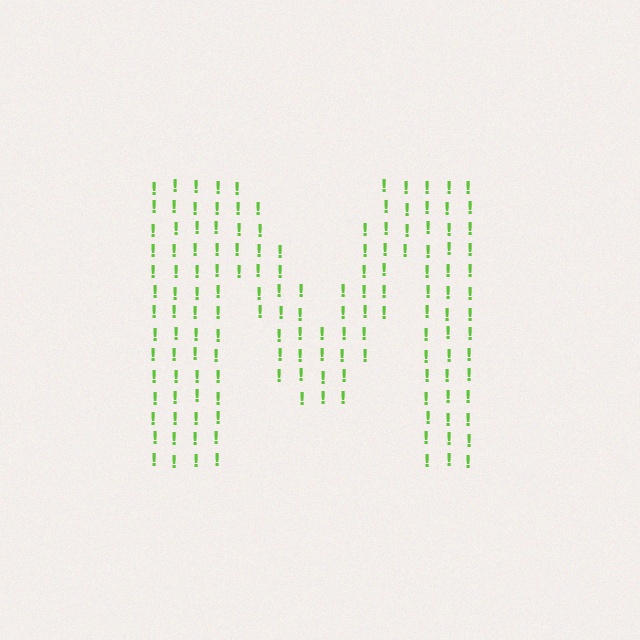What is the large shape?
The large shape is the letter M.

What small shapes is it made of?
It is made of small exclamation marks.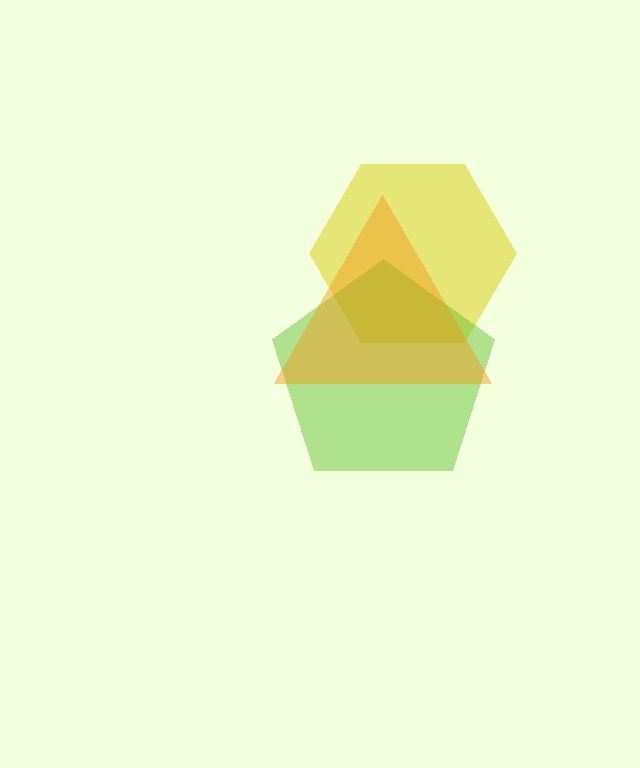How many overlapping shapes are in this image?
There are 3 overlapping shapes in the image.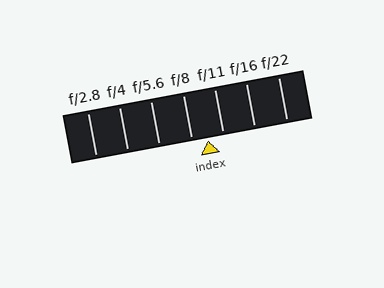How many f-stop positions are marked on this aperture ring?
There are 7 f-stop positions marked.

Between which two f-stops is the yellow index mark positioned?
The index mark is between f/8 and f/11.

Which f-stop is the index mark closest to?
The index mark is closest to f/11.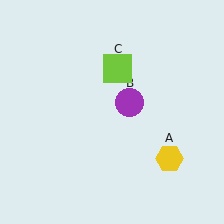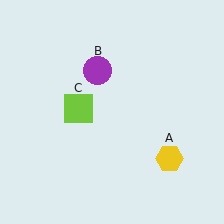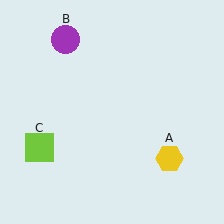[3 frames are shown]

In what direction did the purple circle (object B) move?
The purple circle (object B) moved up and to the left.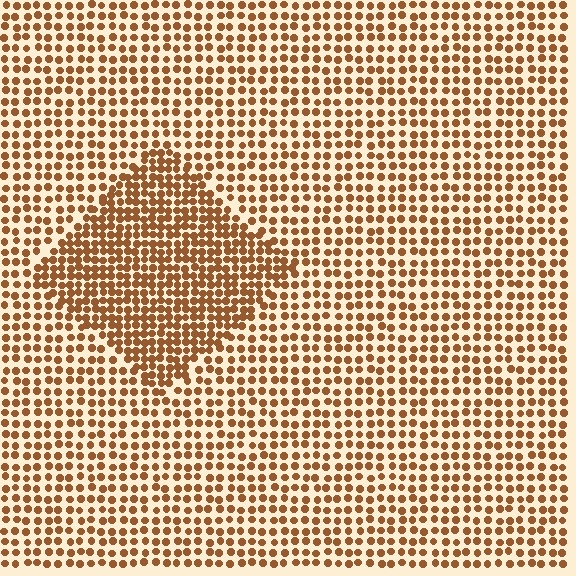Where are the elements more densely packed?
The elements are more densely packed inside the diamond boundary.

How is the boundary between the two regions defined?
The boundary is defined by a change in element density (approximately 1.7x ratio). All elements are the same color, size, and shape.